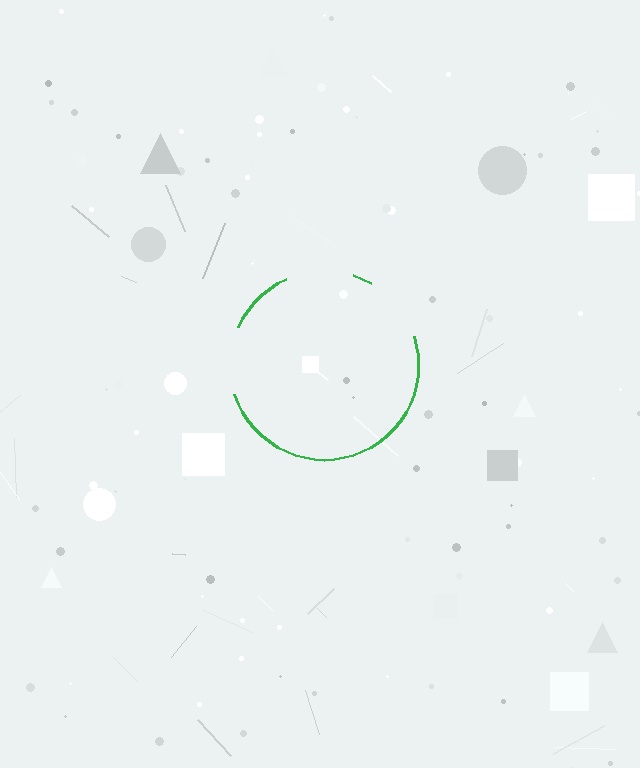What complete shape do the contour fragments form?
The contour fragments form a circle.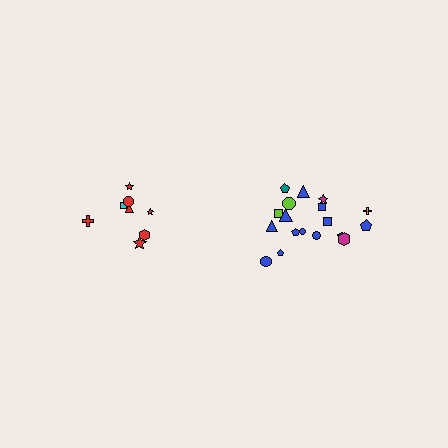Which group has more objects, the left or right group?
The right group.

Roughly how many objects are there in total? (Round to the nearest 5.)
Roughly 25 objects in total.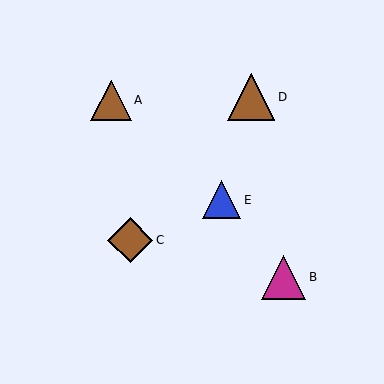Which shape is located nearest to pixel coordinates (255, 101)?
The brown triangle (labeled D) at (251, 97) is nearest to that location.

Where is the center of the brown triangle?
The center of the brown triangle is at (111, 100).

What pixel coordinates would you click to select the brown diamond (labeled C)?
Click at (130, 240) to select the brown diamond C.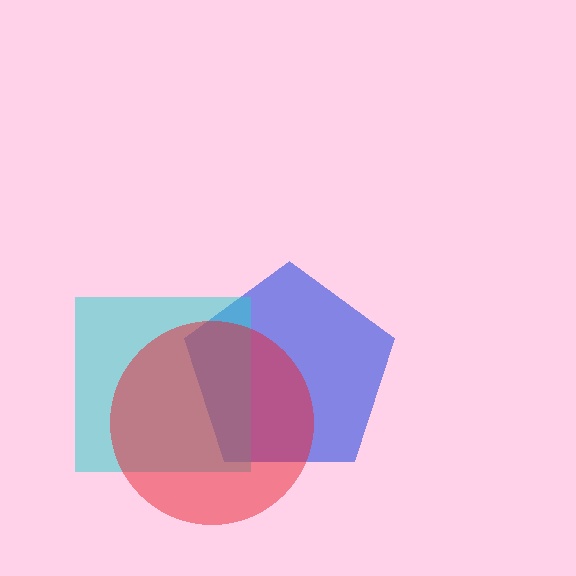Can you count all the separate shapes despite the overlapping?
Yes, there are 3 separate shapes.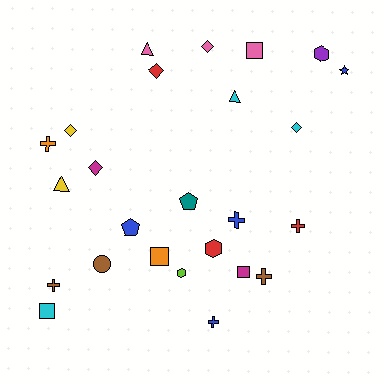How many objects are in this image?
There are 25 objects.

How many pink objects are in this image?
There are 3 pink objects.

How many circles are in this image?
There is 1 circle.